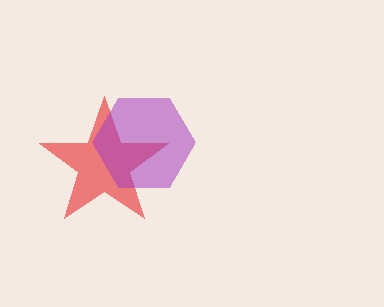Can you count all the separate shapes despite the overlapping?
Yes, there are 2 separate shapes.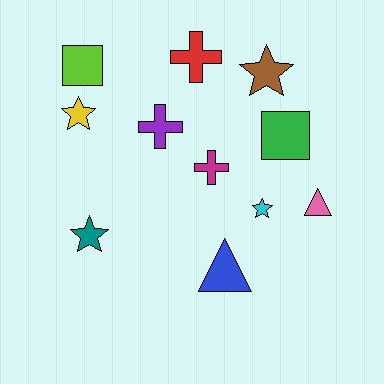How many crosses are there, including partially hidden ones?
There are 3 crosses.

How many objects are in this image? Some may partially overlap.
There are 11 objects.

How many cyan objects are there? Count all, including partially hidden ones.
There is 1 cyan object.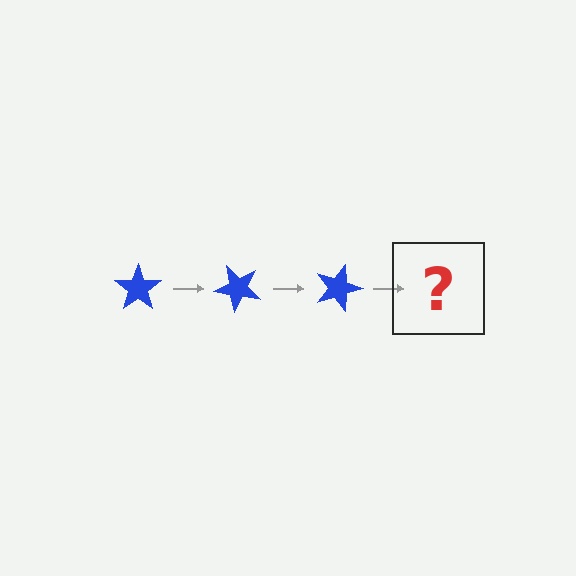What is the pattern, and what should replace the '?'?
The pattern is that the star rotates 45 degrees each step. The '?' should be a blue star rotated 135 degrees.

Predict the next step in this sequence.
The next step is a blue star rotated 135 degrees.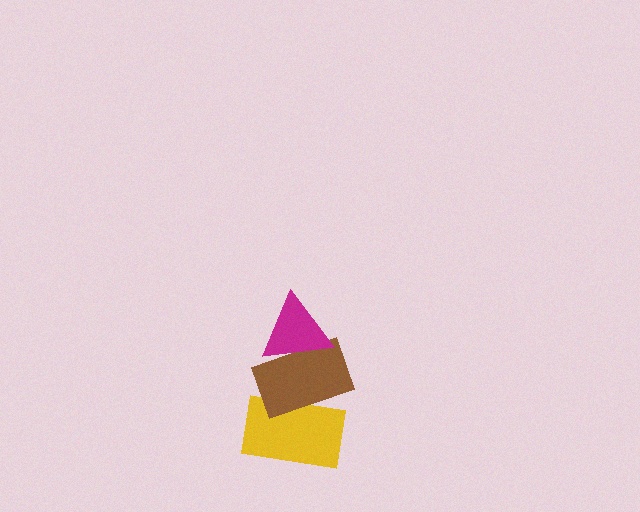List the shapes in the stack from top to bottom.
From top to bottom: the magenta triangle, the brown rectangle, the yellow rectangle.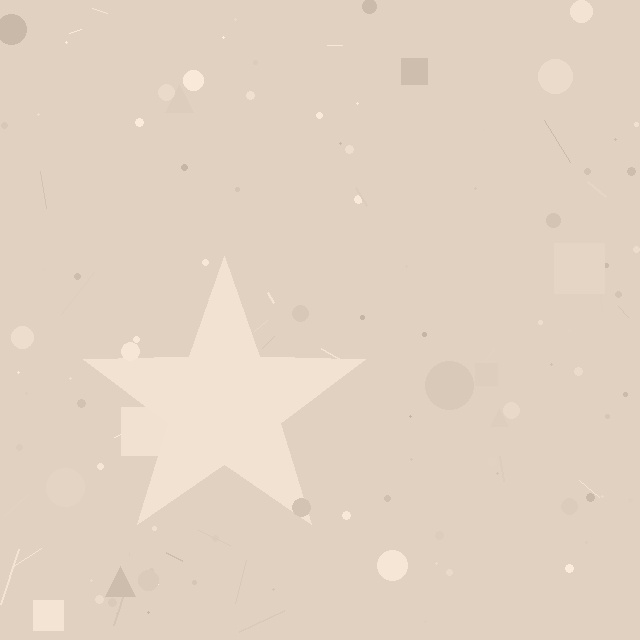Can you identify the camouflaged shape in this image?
The camouflaged shape is a star.